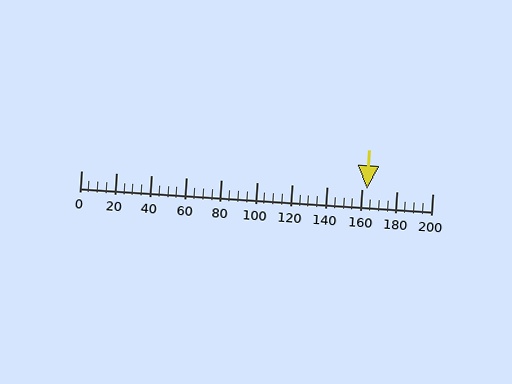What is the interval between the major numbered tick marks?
The major tick marks are spaced 20 units apart.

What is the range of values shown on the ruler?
The ruler shows values from 0 to 200.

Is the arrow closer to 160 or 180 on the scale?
The arrow is closer to 160.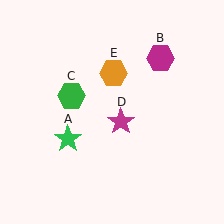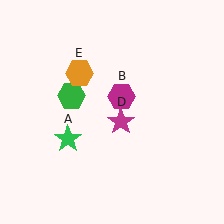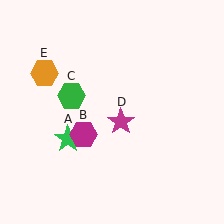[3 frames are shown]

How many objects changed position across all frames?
2 objects changed position: magenta hexagon (object B), orange hexagon (object E).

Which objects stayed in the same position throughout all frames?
Green star (object A) and green hexagon (object C) and magenta star (object D) remained stationary.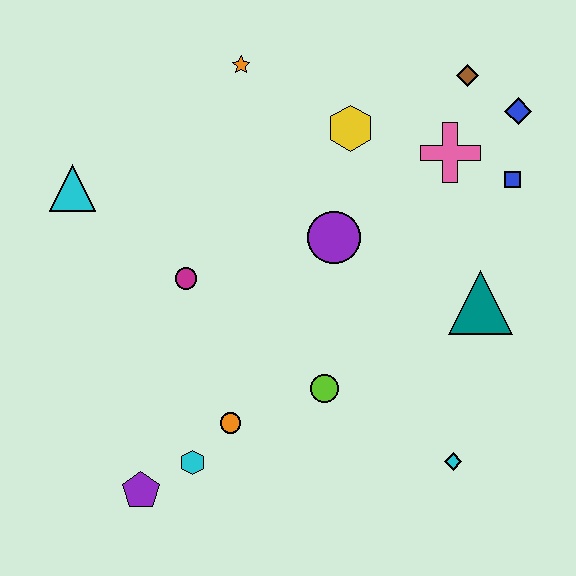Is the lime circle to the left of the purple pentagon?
No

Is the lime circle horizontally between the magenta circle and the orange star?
No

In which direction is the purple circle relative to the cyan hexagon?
The purple circle is above the cyan hexagon.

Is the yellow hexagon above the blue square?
Yes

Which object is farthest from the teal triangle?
The cyan triangle is farthest from the teal triangle.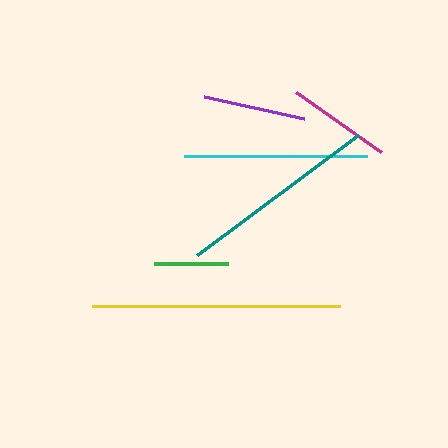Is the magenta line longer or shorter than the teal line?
The teal line is longer than the magenta line.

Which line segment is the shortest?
The green line is the shortest at approximately 75 pixels.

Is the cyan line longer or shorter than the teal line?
The teal line is longer than the cyan line.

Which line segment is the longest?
The yellow line is the longest at approximately 248 pixels.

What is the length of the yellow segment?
The yellow segment is approximately 248 pixels long.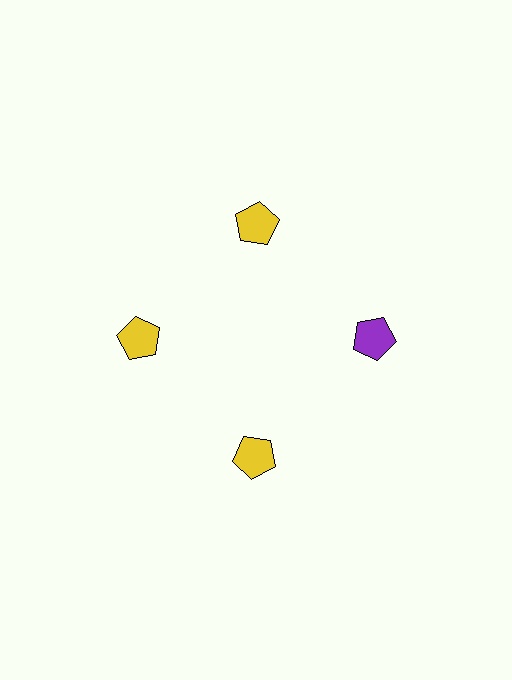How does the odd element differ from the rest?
It has a different color: purple instead of yellow.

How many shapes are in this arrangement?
There are 4 shapes arranged in a ring pattern.